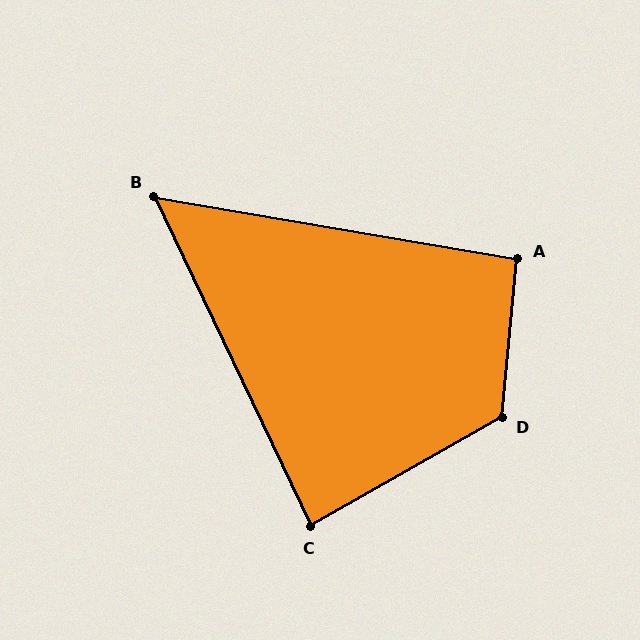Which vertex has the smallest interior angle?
B, at approximately 55 degrees.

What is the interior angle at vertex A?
Approximately 94 degrees (approximately right).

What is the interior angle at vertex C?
Approximately 86 degrees (approximately right).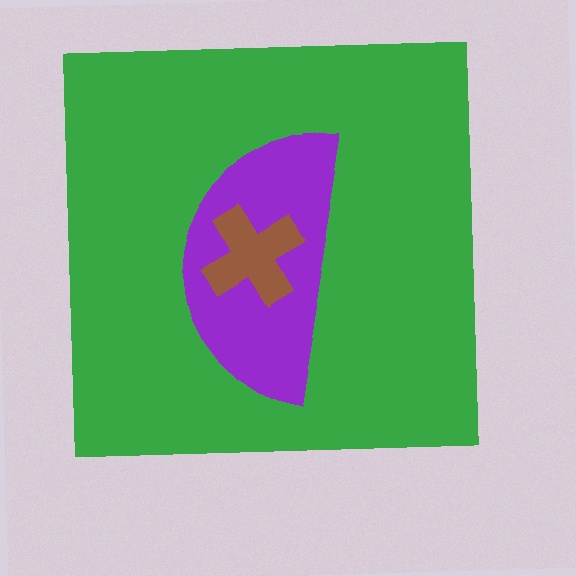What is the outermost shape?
The green square.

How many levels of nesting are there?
3.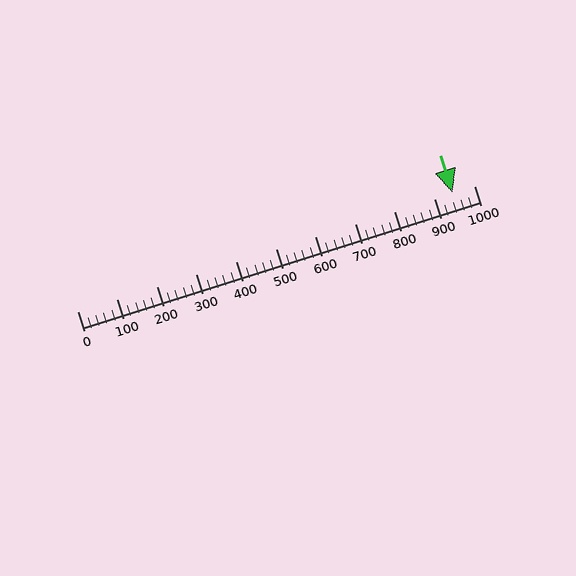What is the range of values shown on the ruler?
The ruler shows values from 0 to 1000.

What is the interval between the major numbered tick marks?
The major tick marks are spaced 100 units apart.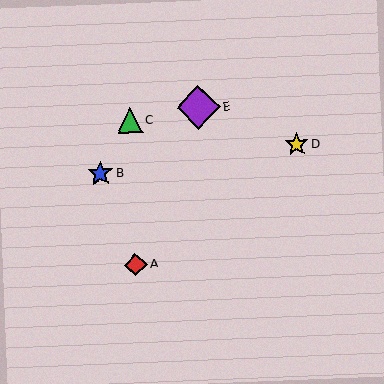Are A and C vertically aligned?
Yes, both are at x≈136.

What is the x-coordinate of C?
Object C is at x≈130.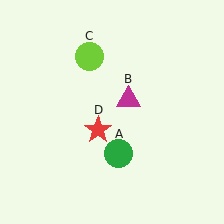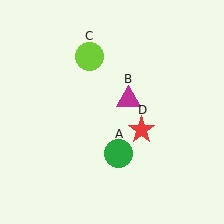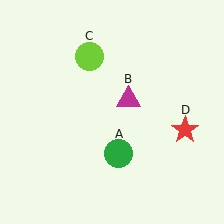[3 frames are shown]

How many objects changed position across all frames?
1 object changed position: red star (object D).